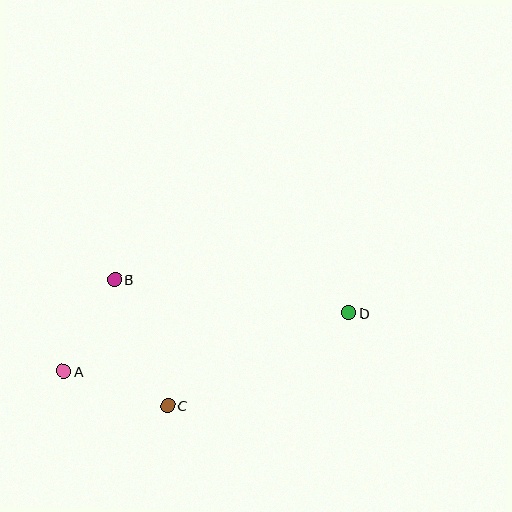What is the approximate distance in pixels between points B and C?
The distance between B and C is approximately 137 pixels.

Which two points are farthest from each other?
Points A and D are farthest from each other.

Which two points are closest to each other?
Points A and B are closest to each other.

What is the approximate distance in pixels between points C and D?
The distance between C and D is approximately 203 pixels.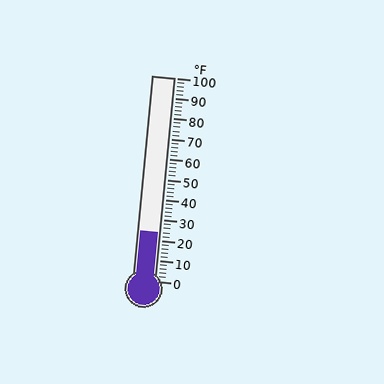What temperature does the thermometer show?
The thermometer shows approximately 24°F.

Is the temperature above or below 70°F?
The temperature is below 70°F.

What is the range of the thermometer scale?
The thermometer scale ranges from 0°F to 100°F.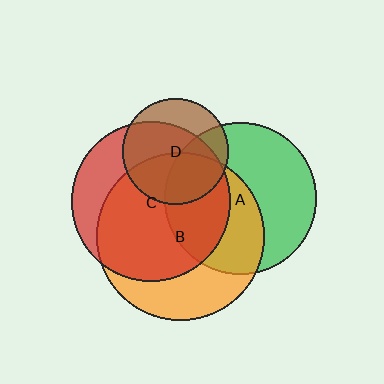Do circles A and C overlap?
Yes.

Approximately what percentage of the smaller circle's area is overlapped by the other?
Approximately 35%.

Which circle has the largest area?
Circle B (orange).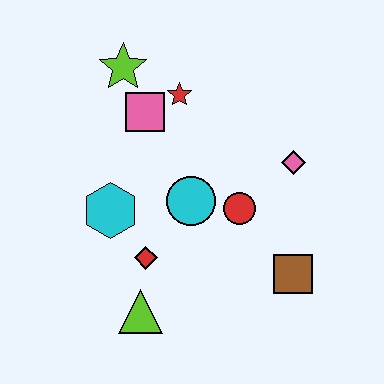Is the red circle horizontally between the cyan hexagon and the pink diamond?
Yes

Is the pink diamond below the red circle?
No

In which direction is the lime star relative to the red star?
The lime star is to the left of the red star.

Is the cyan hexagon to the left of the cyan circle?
Yes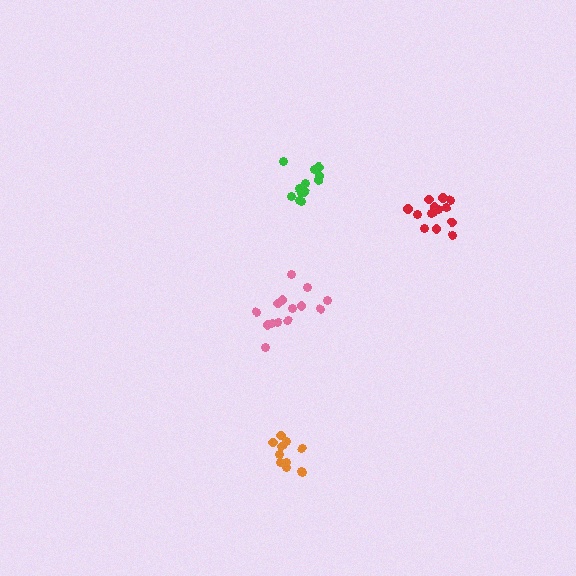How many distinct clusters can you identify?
There are 4 distinct clusters.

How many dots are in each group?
Group 1: 11 dots, Group 2: 13 dots, Group 3: 14 dots, Group 4: 14 dots (52 total).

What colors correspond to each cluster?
The clusters are colored: orange, green, pink, red.